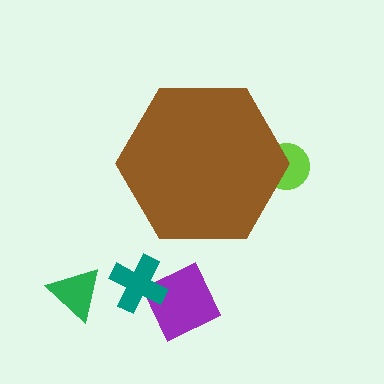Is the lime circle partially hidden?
Yes, the lime circle is partially hidden behind the brown hexagon.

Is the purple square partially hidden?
No, the purple square is fully visible.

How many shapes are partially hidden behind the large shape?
1 shape is partially hidden.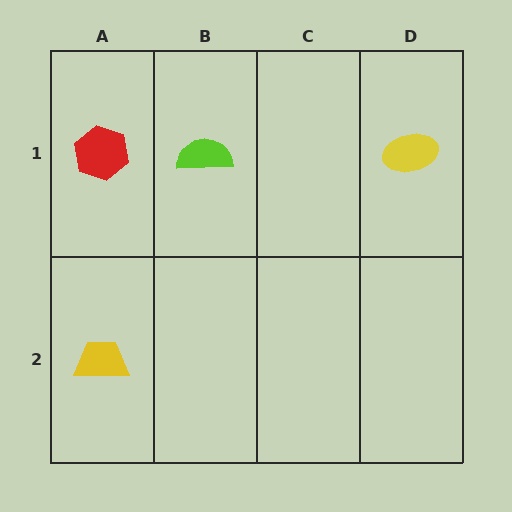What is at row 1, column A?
A red hexagon.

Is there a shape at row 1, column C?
No, that cell is empty.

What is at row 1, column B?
A lime semicircle.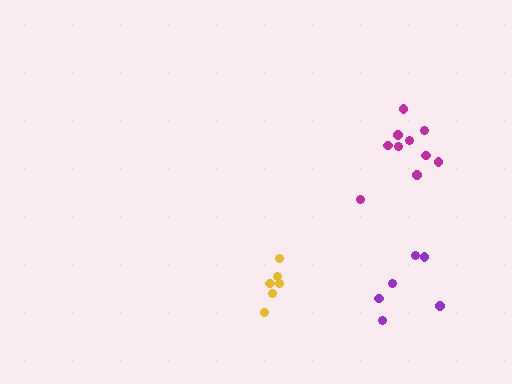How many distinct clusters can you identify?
There are 3 distinct clusters.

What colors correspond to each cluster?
The clusters are colored: magenta, yellow, purple.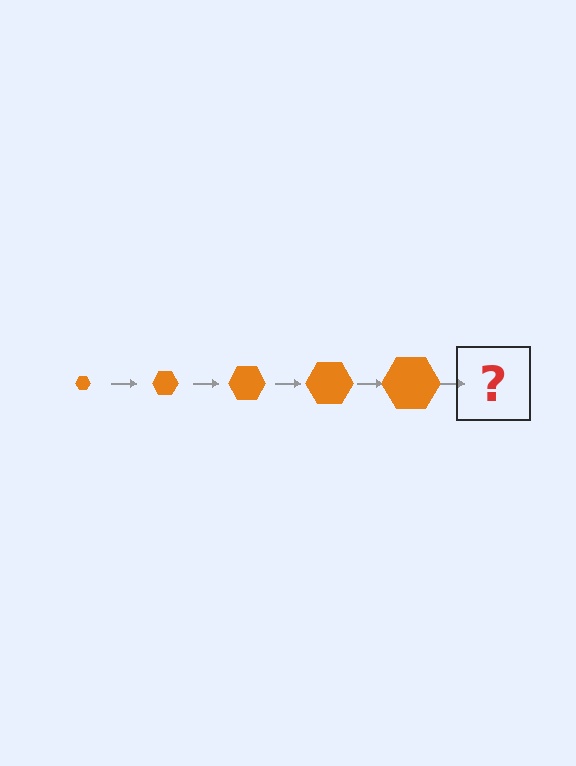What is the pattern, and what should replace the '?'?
The pattern is that the hexagon gets progressively larger each step. The '?' should be an orange hexagon, larger than the previous one.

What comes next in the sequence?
The next element should be an orange hexagon, larger than the previous one.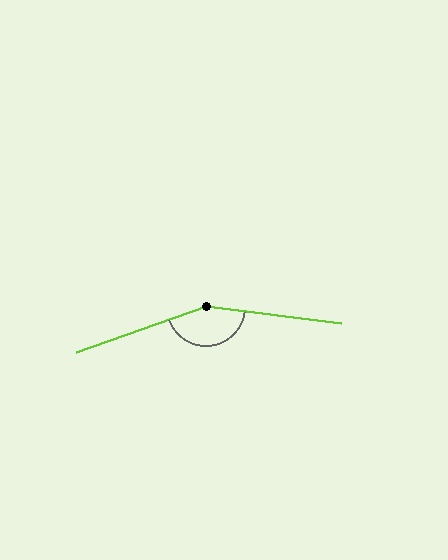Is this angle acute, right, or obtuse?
It is obtuse.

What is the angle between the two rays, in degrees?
Approximately 154 degrees.